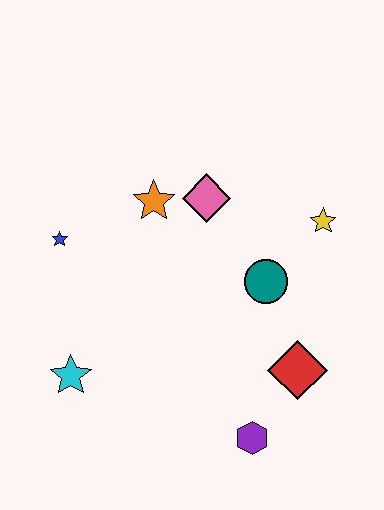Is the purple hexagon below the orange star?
Yes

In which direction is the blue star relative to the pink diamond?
The blue star is to the left of the pink diamond.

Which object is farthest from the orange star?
The purple hexagon is farthest from the orange star.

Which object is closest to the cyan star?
The blue star is closest to the cyan star.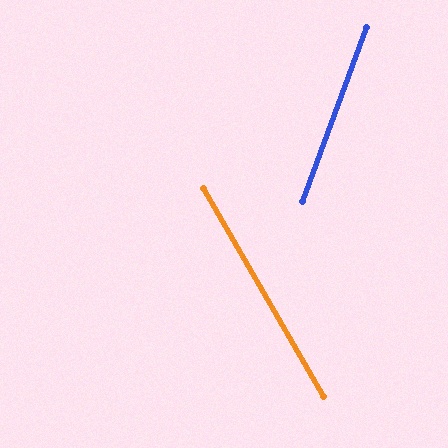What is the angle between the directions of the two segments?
Approximately 50 degrees.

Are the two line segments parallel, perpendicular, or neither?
Neither parallel nor perpendicular — they differ by about 50°.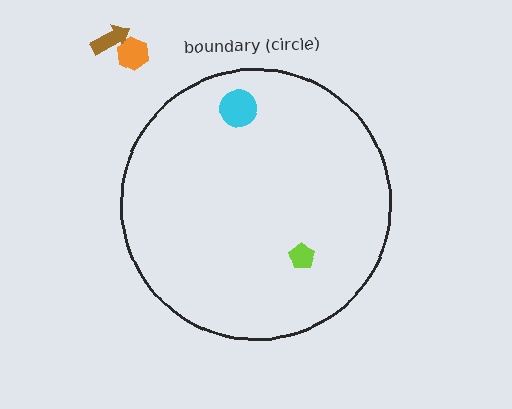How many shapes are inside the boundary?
2 inside, 2 outside.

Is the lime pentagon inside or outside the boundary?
Inside.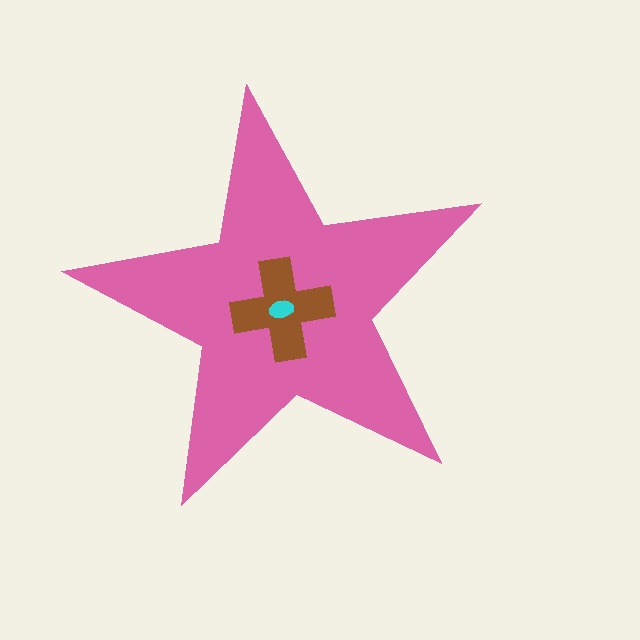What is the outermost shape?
The pink star.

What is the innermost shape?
The cyan ellipse.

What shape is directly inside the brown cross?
The cyan ellipse.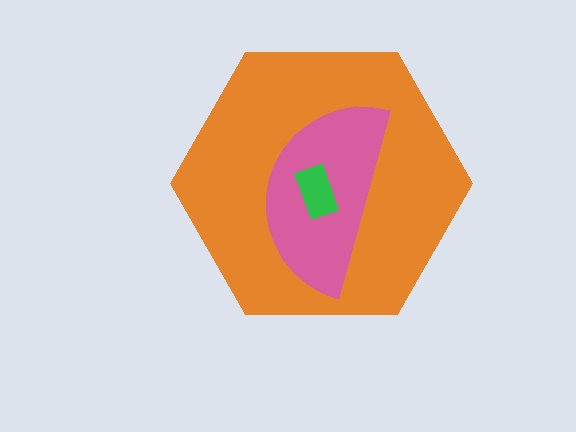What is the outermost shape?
The orange hexagon.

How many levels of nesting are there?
3.